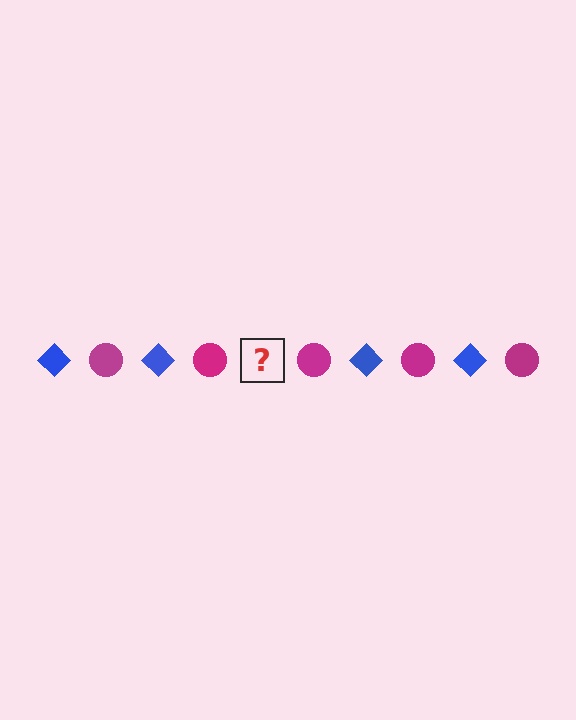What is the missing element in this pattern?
The missing element is a blue diamond.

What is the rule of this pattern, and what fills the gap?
The rule is that the pattern alternates between blue diamond and magenta circle. The gap should be filled with a blue diamond.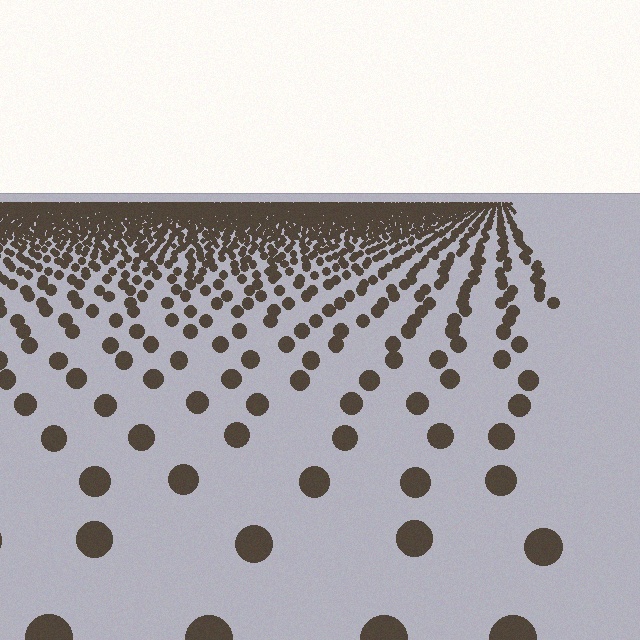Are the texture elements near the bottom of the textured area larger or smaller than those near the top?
Larger. Near the bottom, elements are closer to the viewer and appear at a bigger on-screen size.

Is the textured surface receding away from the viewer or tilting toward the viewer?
The surface is receding away from the viewer. Texture elements get smaller and denser toward the top.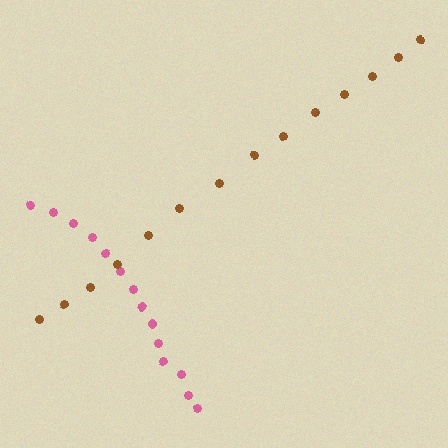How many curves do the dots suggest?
There are 2 distinct paths.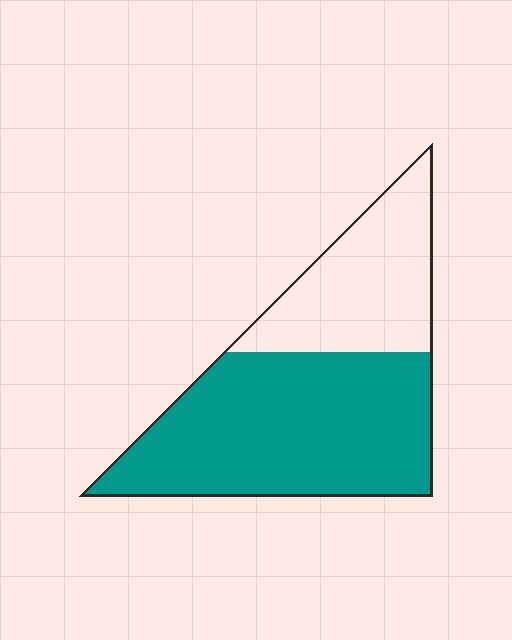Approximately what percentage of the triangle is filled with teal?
Approximately 65%.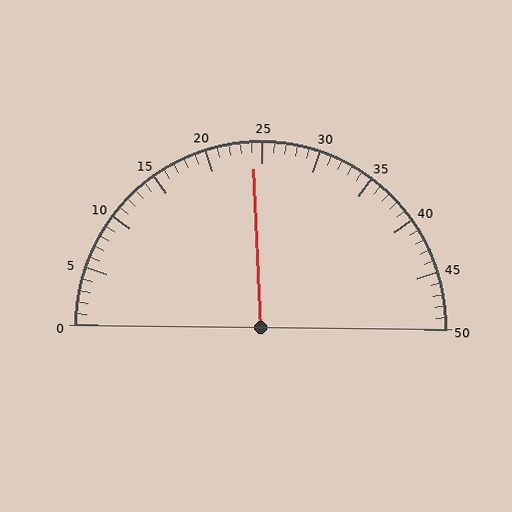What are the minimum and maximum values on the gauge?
The gauge ranges from 0 to 50.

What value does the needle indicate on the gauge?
The needle indicates approximately 24.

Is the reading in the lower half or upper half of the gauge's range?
The reading is in the lower half of the range (0 to 50).